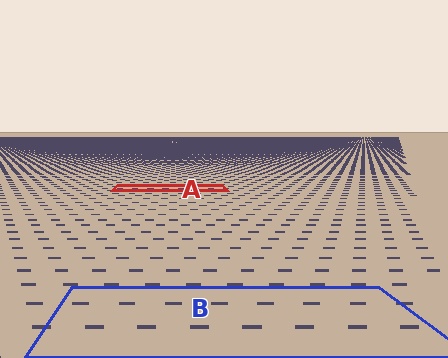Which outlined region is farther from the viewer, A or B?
Region A is farther from the viewer — the texture elements inside it appear smaller and more densely packed.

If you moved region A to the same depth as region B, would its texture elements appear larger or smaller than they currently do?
They would appear larger. At a closer depth, the same texture elements are projected at a bigger on-screen size.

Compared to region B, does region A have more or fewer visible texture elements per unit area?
Region A has more texture elements per unit area — they are packed more densely because it is farther away.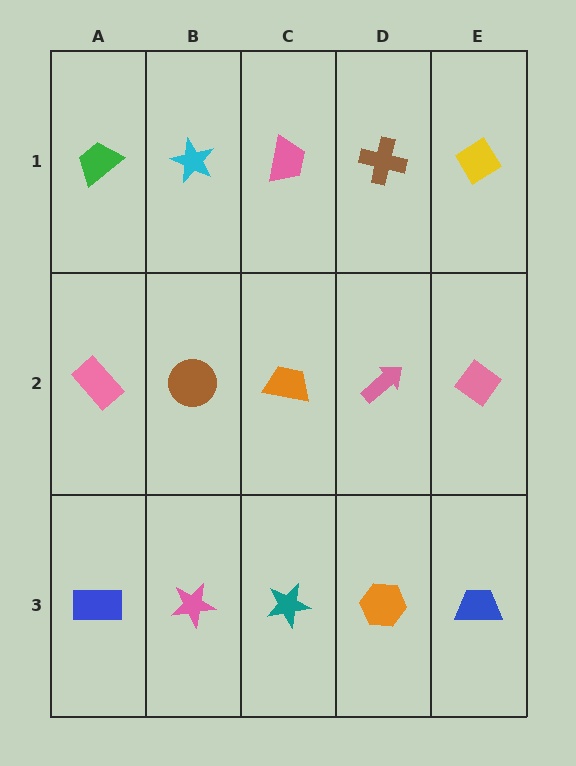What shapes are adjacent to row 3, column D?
A pink arrow (row 2, column D), a teal star (row 3, column C), a blue trapezoid (row 3, column E).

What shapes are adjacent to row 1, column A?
A pink rectangle (row 2, column A), a cyan star (row 1, column B).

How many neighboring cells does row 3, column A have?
2.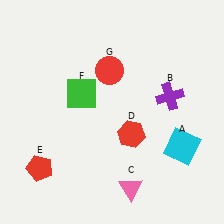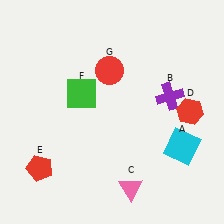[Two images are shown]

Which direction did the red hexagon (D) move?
The red hexagon (D) moved right.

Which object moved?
The red hexagon (D) moved right.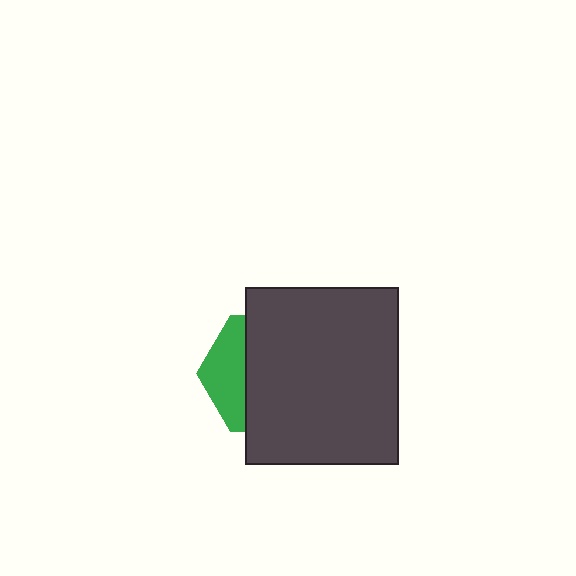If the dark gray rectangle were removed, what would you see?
You would see the complete green hexagon.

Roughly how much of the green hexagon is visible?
A small part of it is visible (roughly 32%).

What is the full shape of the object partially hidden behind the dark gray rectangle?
The partially hidden object is a green hexagon.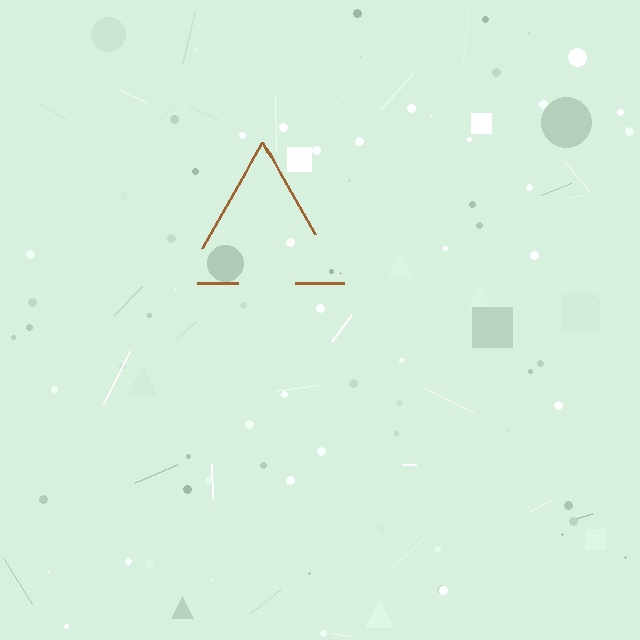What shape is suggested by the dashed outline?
The dashed outline suggests a triangle.